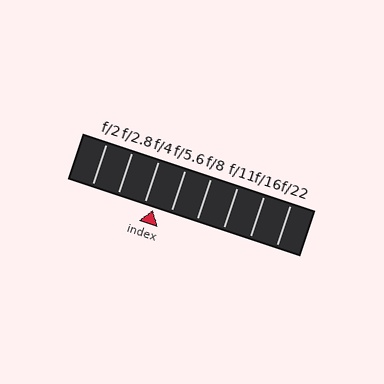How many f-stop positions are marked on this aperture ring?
There are 8 f-stop positions marked.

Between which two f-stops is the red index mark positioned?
The index mark is between f/4 and f/5.6.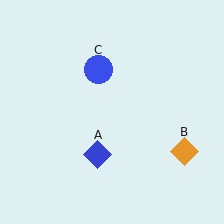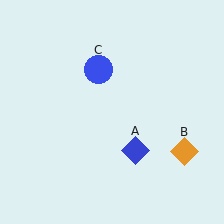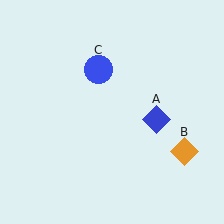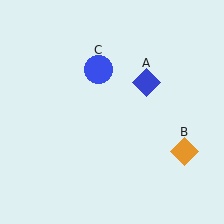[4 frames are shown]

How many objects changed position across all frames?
1 object changed position: blue diamond (object A).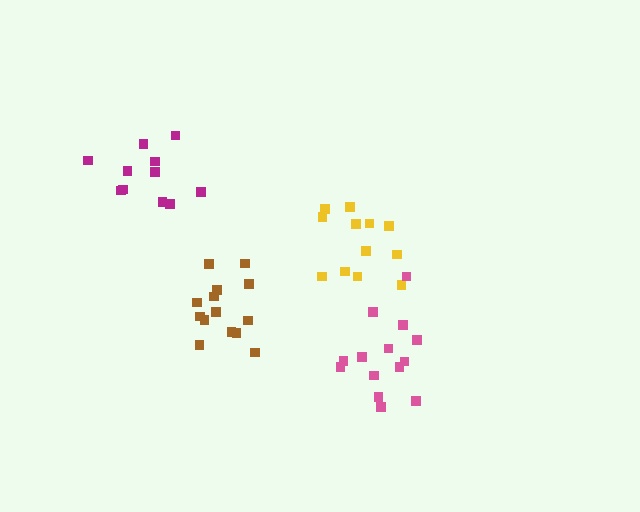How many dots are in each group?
Group 1: 14 dots, Group 2: 12 dots, Group 3: 11 dots, Group 4: 14 dots (51 total).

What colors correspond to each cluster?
The clusters are colored: brown, yellow, magenta, pink.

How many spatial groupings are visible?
There are 4 spatial groupings.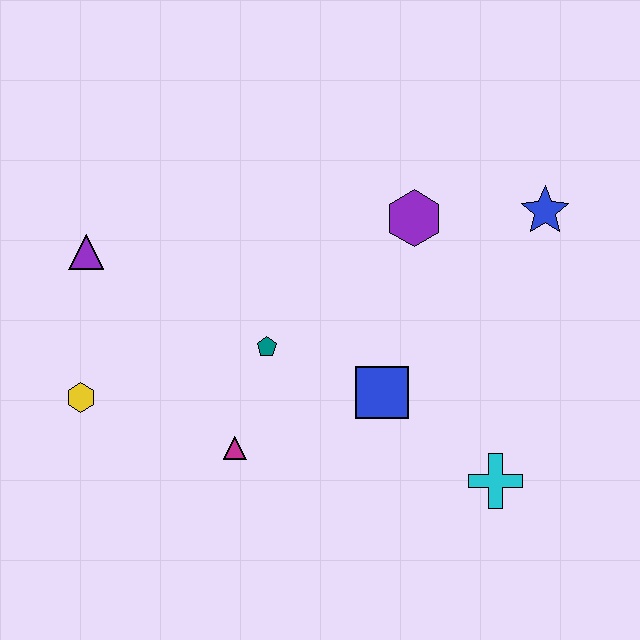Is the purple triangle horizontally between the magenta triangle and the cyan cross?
No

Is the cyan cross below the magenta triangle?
Yes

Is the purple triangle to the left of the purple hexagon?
Yes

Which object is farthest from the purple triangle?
The cyan cross is farthest from the purple triangle.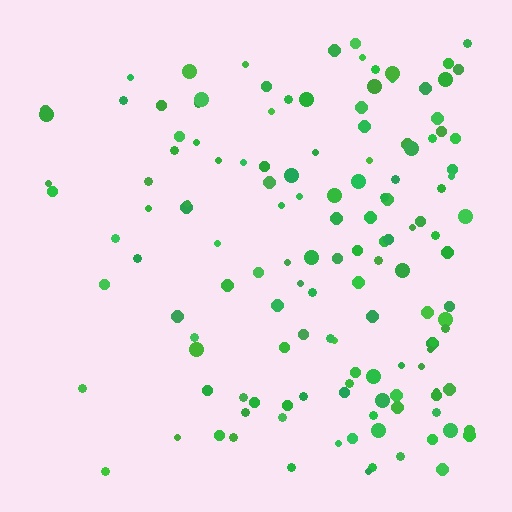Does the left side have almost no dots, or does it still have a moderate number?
Still a moderate number, just noticeably fewer than the right.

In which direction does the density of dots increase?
From left to right, with the right side densest.